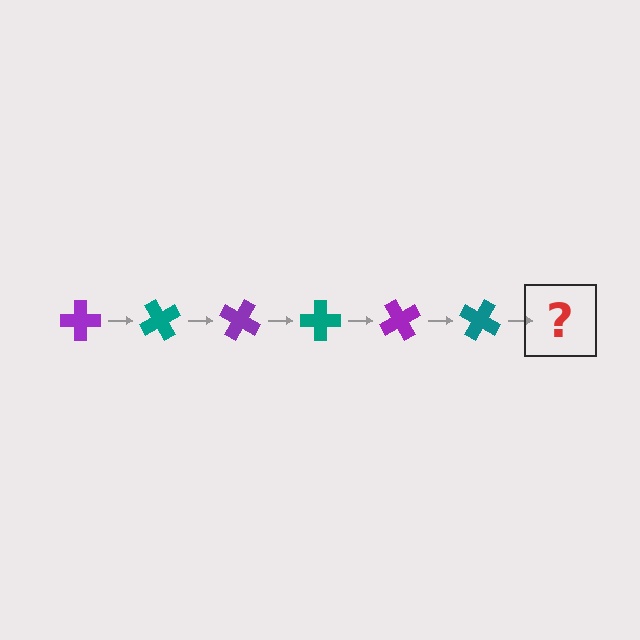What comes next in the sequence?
The next element should be a purple cross, rotated 360 degrees from the start.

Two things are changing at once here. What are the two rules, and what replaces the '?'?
The two rules are that it rotates 60 degrees each step and the color cycles through purple and teal. The '?' should be a purple cross, rotated 360 degrees from the start.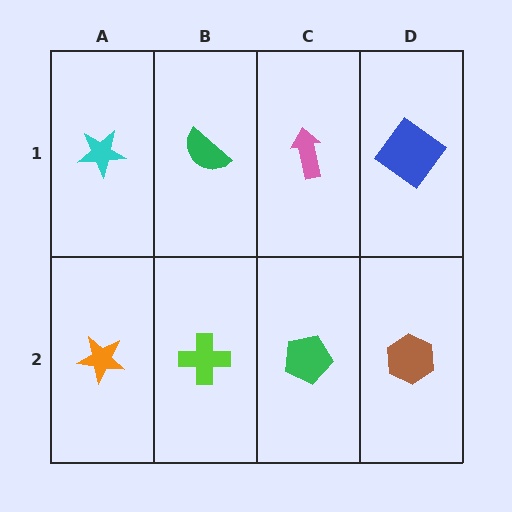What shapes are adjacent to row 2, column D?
A blue diamond (row 1, column D), a green pentagon (row 2, column C).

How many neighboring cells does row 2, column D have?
2.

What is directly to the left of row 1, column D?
A pink arrow.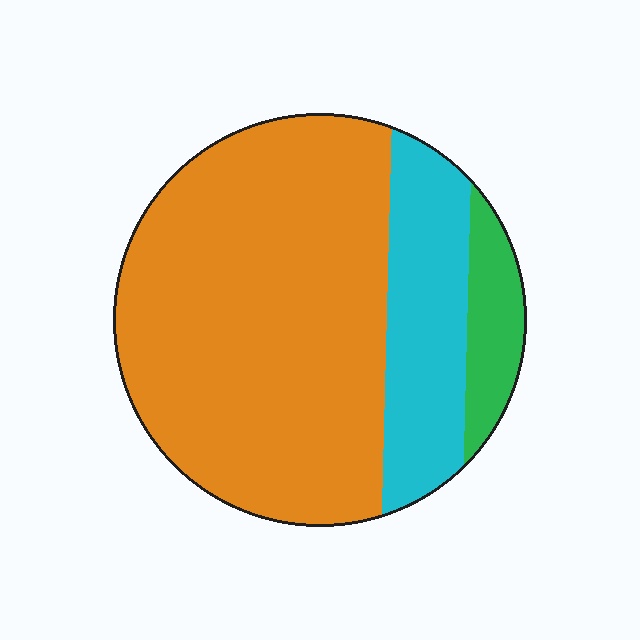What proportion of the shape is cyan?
Cyan covers 21% of the shape.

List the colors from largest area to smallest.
From largest to smallest: orange, cyan, green.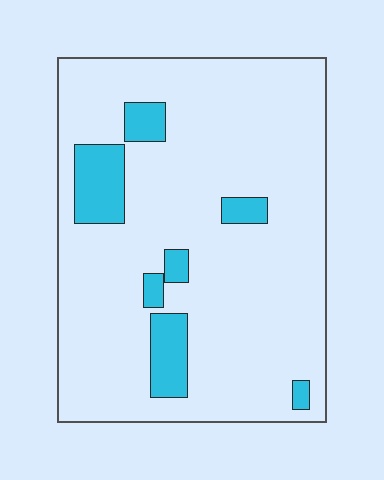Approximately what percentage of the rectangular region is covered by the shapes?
Approximately 15%.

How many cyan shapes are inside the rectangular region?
7.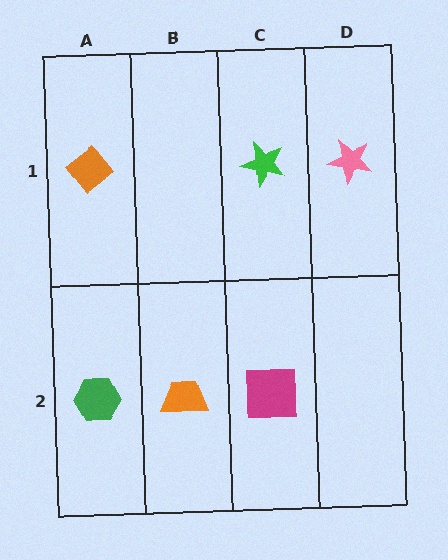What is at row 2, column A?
A green hexagon.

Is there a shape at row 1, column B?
No, that cell is empty.